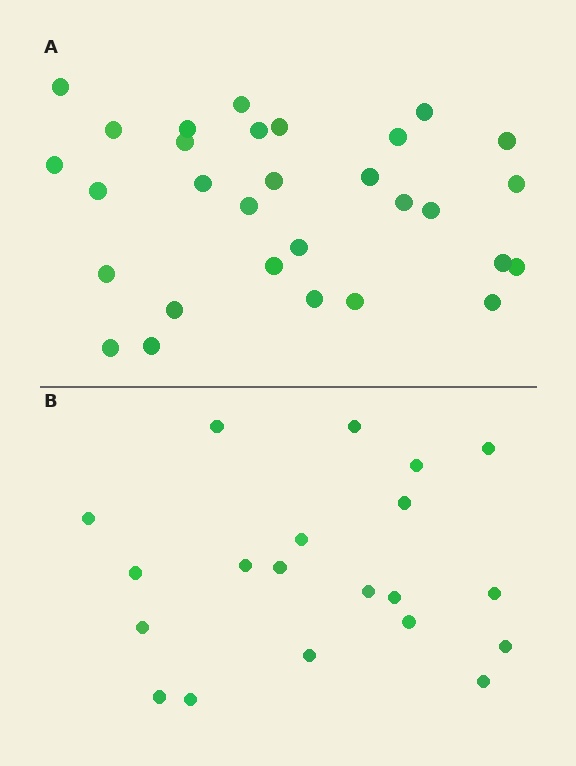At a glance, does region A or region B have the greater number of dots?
Region A (the top region) has more dots.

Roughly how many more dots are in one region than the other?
Region A has roughly 10 or so more dots than region B.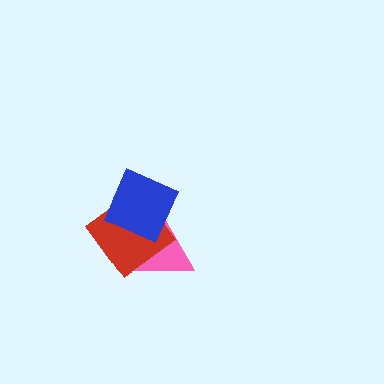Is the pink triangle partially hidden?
Yes, it is partially covered by another shape.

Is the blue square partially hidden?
No, no other shape covers it.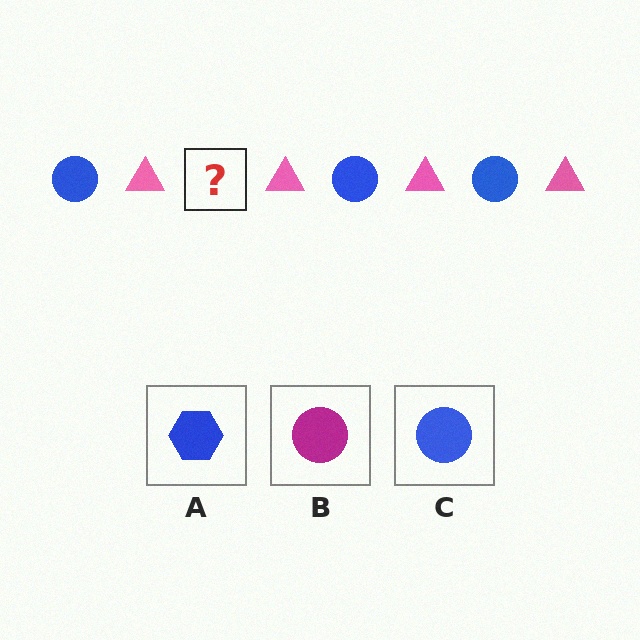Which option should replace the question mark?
Option C.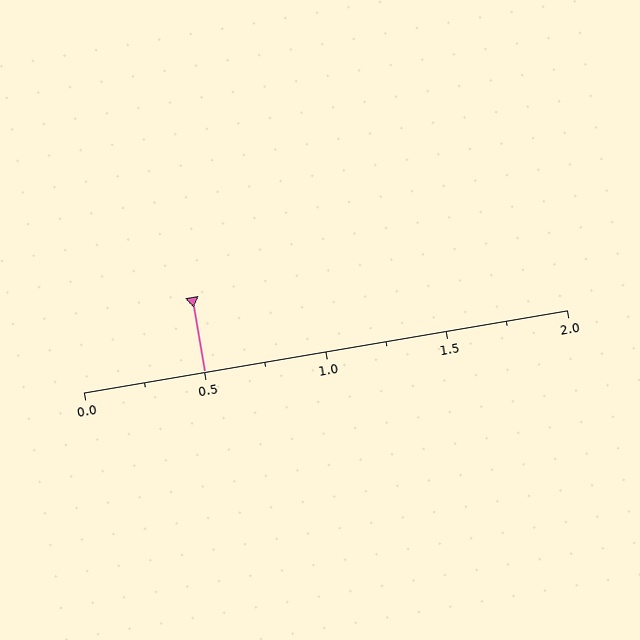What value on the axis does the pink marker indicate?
The marker indicates approximately 0.5.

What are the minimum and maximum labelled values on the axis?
The axis runs from 0.0 to 2.0.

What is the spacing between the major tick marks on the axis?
The major ticks are spaced 0.5 apart.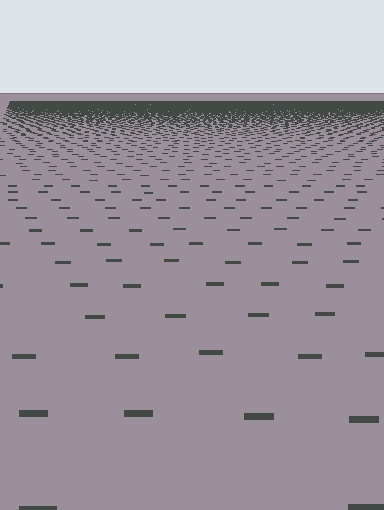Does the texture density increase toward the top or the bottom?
Density increases toward the top.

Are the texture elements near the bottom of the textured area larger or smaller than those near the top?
Larger. Near the bottom, elements are closer to the viewer and appear at a bigger on-screen size.